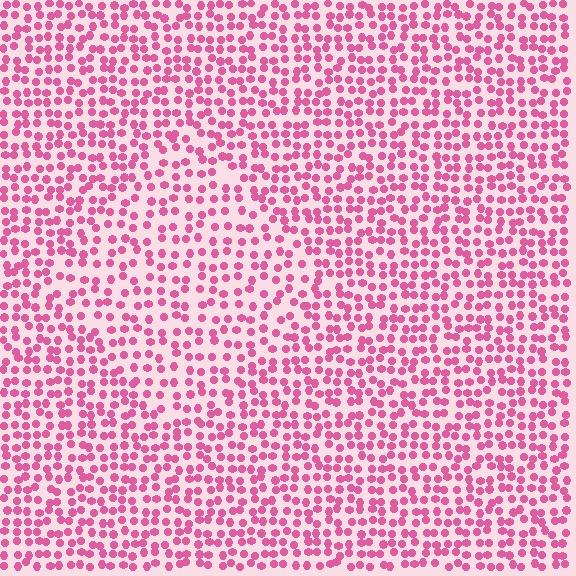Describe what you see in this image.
The image contains small pink elements arranged at two different densities. A diamond-shaped region is visible where the elements are less densely packed than the surrounding area.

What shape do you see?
I see a diamond.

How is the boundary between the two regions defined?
The boundary is defined by a change in element density (approximately 1.4x ratio). All elements are the same color, size, and shape.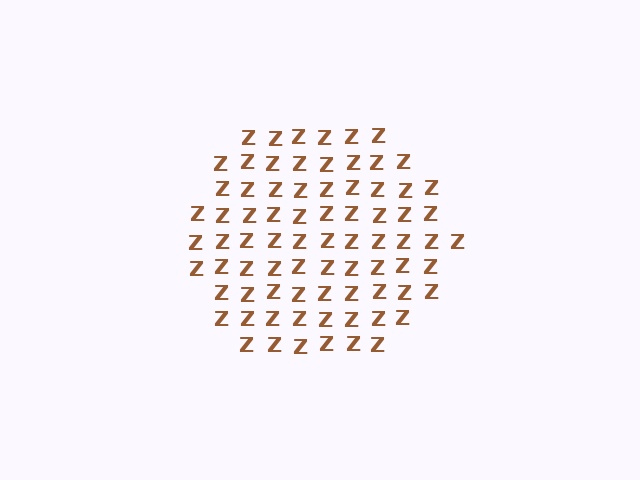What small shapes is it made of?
It is made of small letter Z's.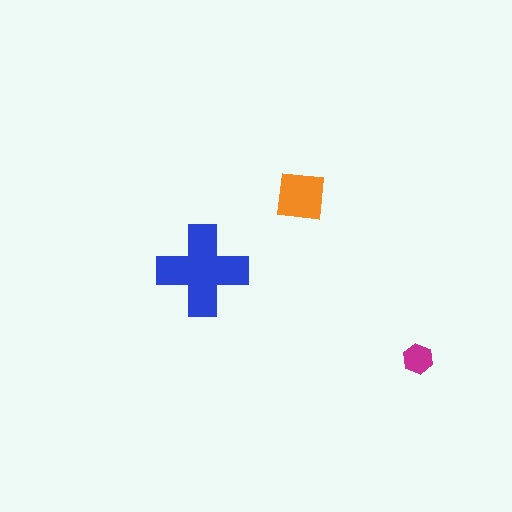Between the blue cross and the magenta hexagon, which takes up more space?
The blue cross.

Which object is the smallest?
The magenta hexagon.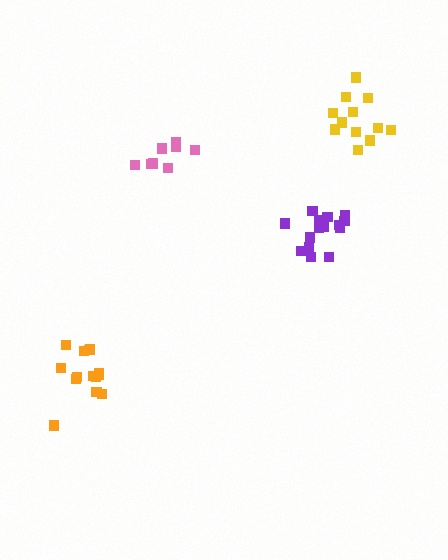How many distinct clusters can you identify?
There are 4 distinct clusters.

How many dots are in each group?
Group 1: 12 dots, Group 2: 15 dots, Group 3: 14 dots, Group 4: 9 dots (50 total).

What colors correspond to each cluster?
The clusters are colored: yellow, purple, orange, pink.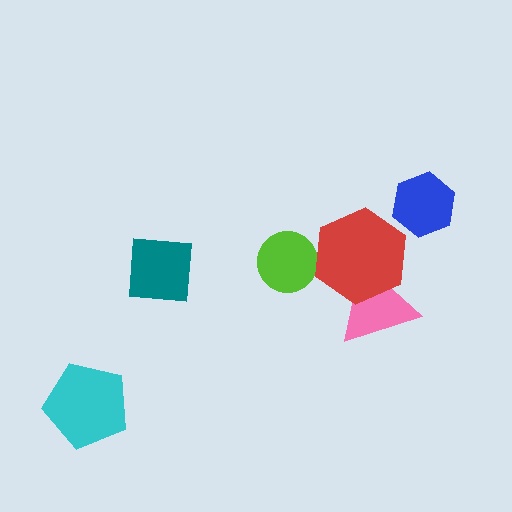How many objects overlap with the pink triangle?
1 object overlaps with the pink triangle.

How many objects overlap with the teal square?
0 objects overlap with the teal square.